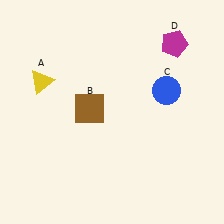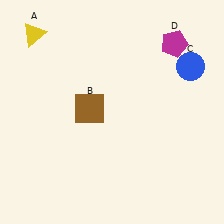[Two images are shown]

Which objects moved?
The objects that moved are: the yellow triangle (A), the blue circle (C).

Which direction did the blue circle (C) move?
The blue circle (C) moved up.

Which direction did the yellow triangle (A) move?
The yellow triangle (A) moved up.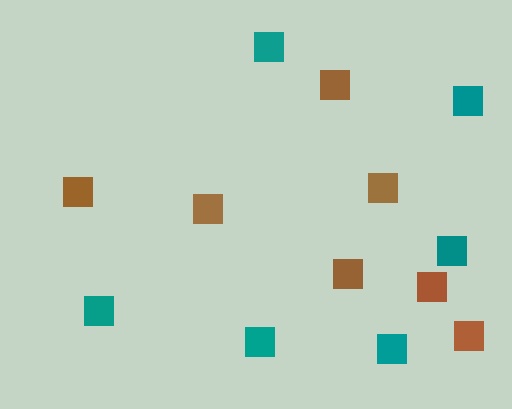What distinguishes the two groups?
There are 2 groups: one group of brown squares (7) and one group of teal squares (6).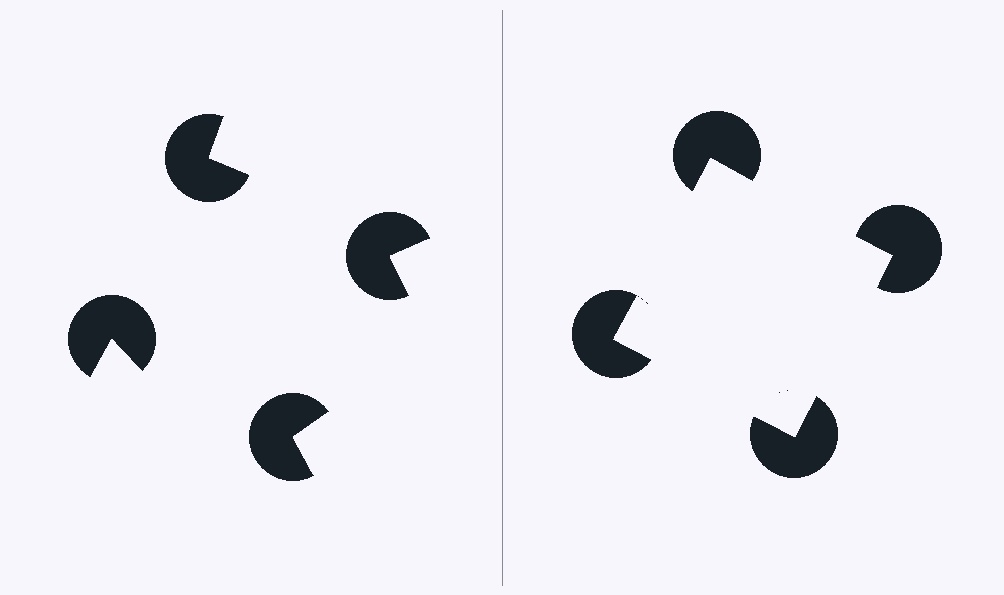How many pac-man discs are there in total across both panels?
8 — 4 on each side.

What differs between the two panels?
The pac-man discs are positioned identically on both sides; only the wedge orientations differ. On the right they align to a square; on the left they are misaligned.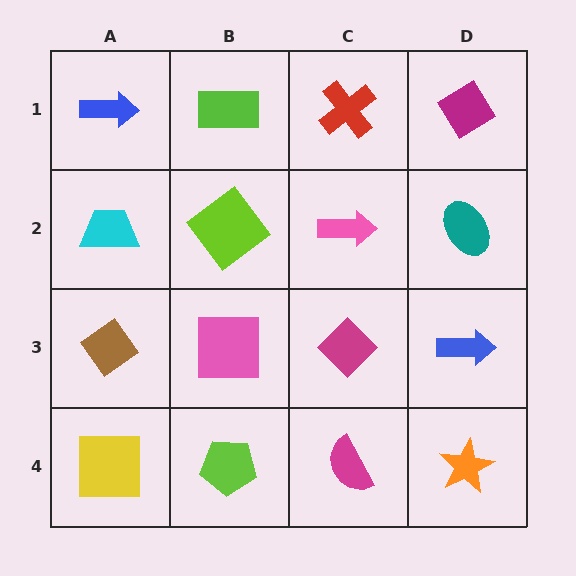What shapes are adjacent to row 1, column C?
A pink arrow (row 2, column C), a lime rectangle (row 1, column B), a magenta diamond (row 1, column D).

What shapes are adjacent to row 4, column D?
A blue arrow (row 3, column D), a magenta semicircle (row 4, column C).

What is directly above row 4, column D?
A blue arrow.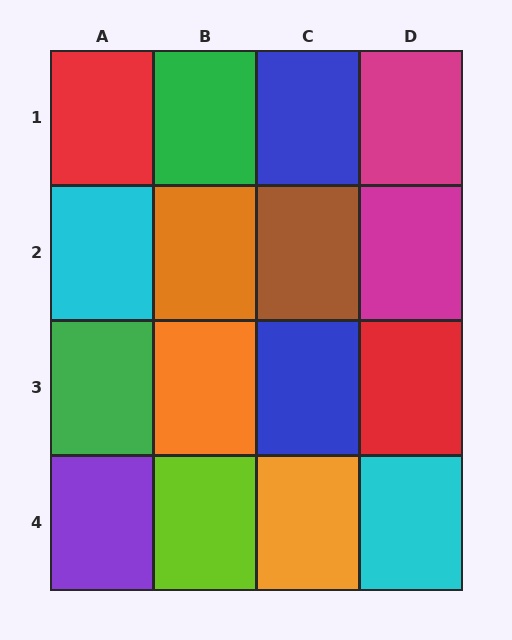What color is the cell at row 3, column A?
Green.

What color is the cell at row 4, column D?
Cyan.